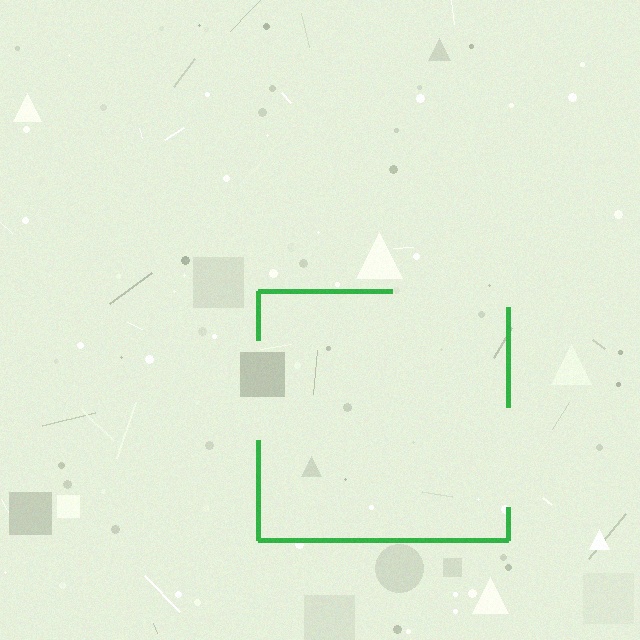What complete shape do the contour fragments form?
The contour fragments form a square.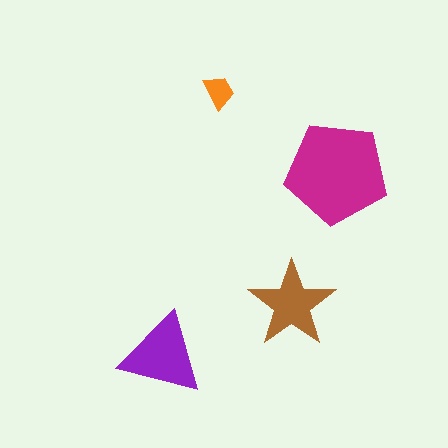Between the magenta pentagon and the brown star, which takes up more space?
The magenta pentagon.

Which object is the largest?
The magenta pentagon.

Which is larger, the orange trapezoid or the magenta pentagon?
The magenta pentagon.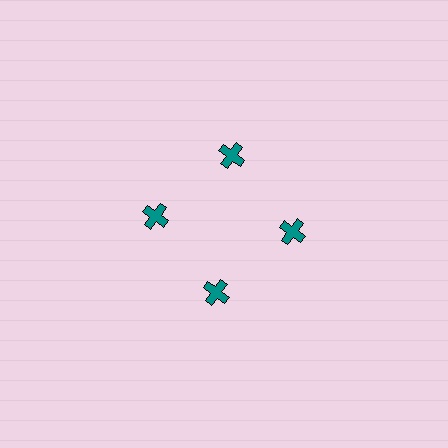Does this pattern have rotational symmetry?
Yes, this pattern has 4-fold rotational symmetry. It looks the same after rotating 90 degrees around the center.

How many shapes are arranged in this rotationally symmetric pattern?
There are 4 shapes, arranged in 4 groups of 1.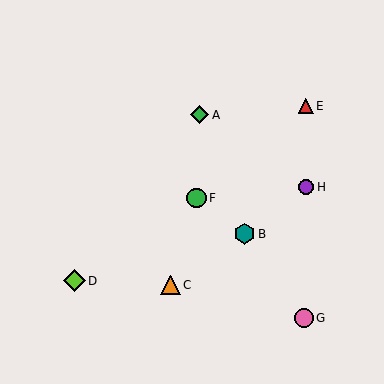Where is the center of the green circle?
The center of the green circle is at (197, 198).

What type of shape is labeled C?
Shape C is an orange triangle.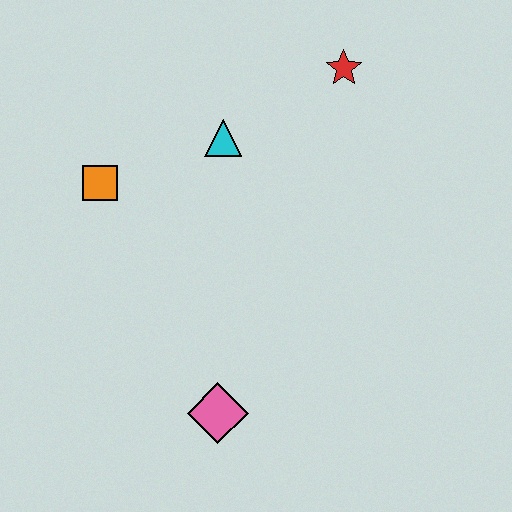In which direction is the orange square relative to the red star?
The orange square is to the left of the red star.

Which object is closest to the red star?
The cyan triangle is closest to the red star.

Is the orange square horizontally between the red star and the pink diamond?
No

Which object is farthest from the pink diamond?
The red star is farthest from the pink diamond.